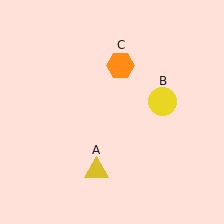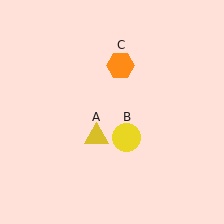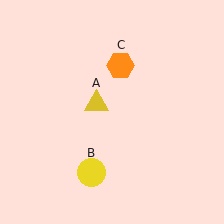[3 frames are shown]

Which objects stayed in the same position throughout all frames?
Orange hexagon (object C) remained stationary.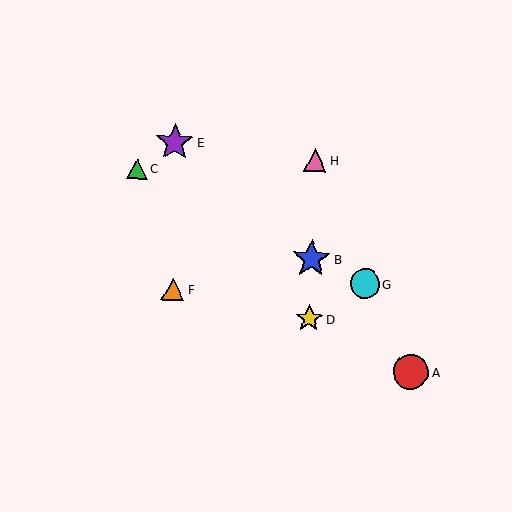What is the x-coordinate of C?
Object C is at x≈137.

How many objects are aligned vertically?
3 objects (B, D, H) are aligned vertically.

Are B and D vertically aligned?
Yes, both are at x≈312.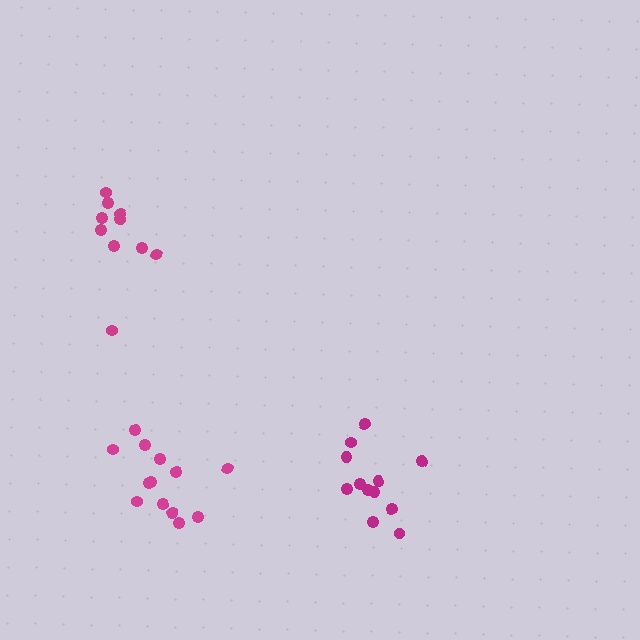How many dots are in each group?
Group 1: 12 dots, Group 2: 13 dots, Group 3: 11 dots (36 total).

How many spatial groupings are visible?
There are 3 spatial groupings.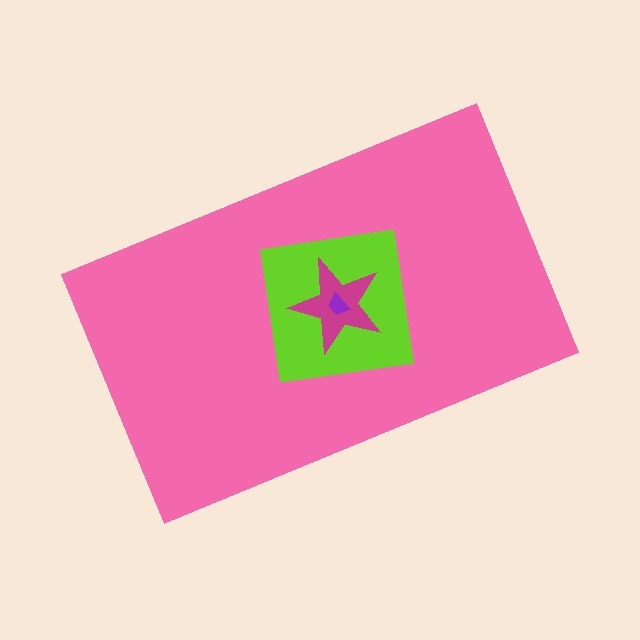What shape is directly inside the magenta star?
The purple trapezoid.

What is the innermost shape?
The purple trapezoid.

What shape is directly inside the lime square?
The magenta star.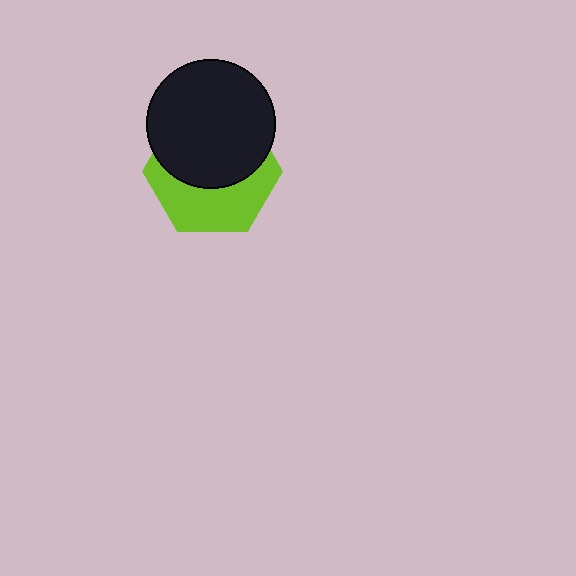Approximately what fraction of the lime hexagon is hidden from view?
Roughly 55% of the lime hexagon is hidden behind the black circle.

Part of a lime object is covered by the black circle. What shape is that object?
It is a hexagon.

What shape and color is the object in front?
The object in front is a black circle.